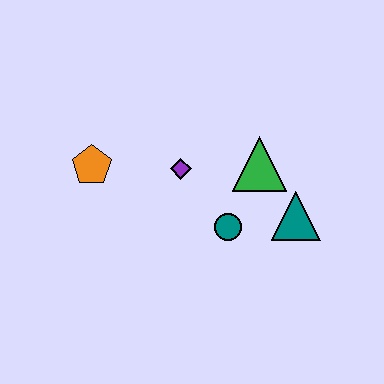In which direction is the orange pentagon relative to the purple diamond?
The orange pentagon is to the left of the purple diamond.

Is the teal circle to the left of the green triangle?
Yes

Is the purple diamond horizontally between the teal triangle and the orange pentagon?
Yes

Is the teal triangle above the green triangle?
No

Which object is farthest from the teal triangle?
The orange pentagon is farthest from the teal triangle.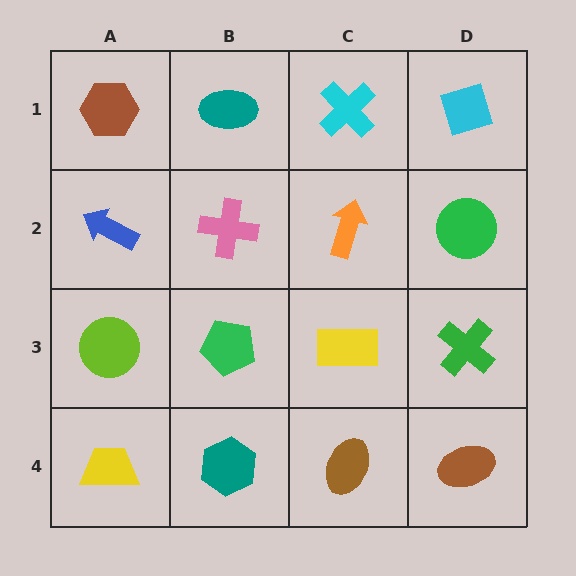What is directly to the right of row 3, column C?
A green cross.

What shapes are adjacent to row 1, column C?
An orange arrow (row 2, column C), a teal ellipse (row 1, column B), a cyan diamond (row 1, column D).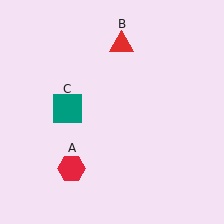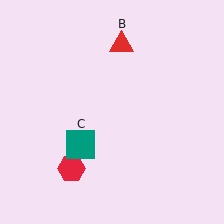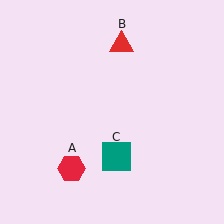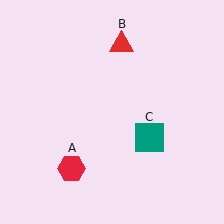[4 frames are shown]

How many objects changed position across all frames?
1 object changed position: teal square (object C).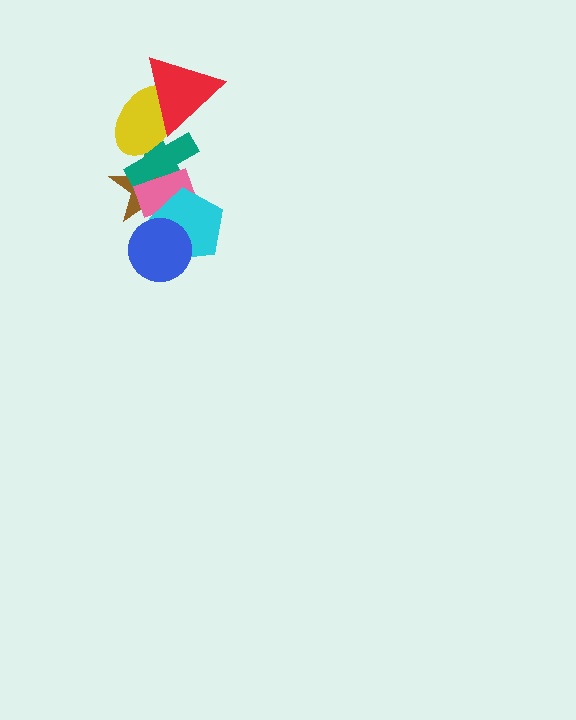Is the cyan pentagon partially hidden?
Yes, it is partially covered by another shape.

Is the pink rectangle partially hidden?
Yes, it is partially covered by another shape.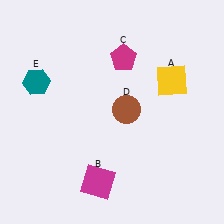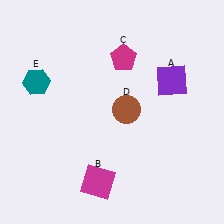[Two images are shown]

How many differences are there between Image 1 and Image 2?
There is 1 difference between the two images.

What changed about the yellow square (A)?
In Image 1, A is yellow. In Image 2, it changed to purple.